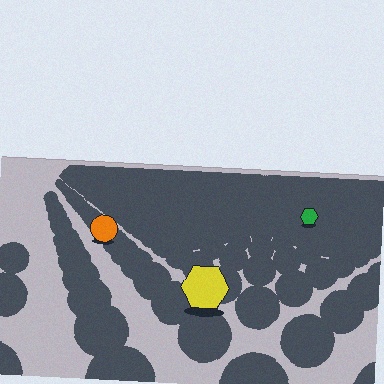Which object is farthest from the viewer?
The green hexagon is farthest from the viewer. It appears smaller and the ground texture around it is denser.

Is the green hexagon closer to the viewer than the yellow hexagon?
No. The yellow hexagon is closer — you can tell from the texture gradient: the ground texture is coarser near it.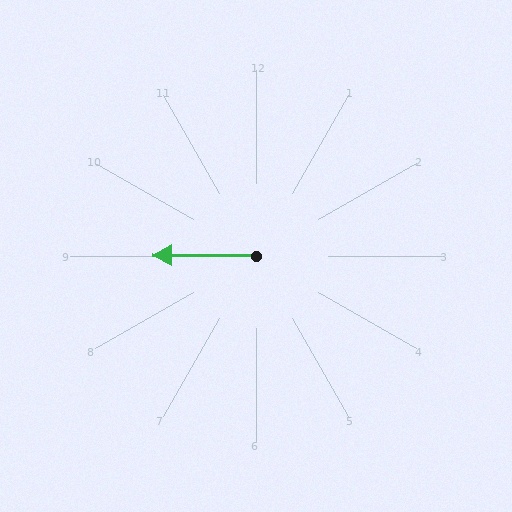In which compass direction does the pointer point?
West.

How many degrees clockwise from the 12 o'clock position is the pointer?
Approximately 270 degrees.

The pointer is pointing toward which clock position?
Roughly 9 o'clock.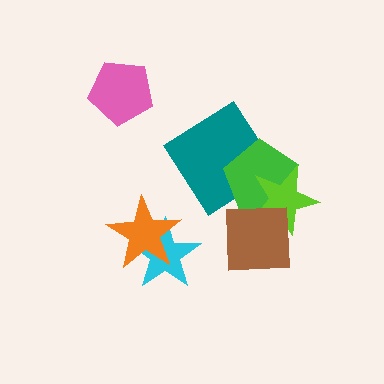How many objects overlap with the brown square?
2 objects overlap with the brown square.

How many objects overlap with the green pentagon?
3 objects overlap with the green pentagon.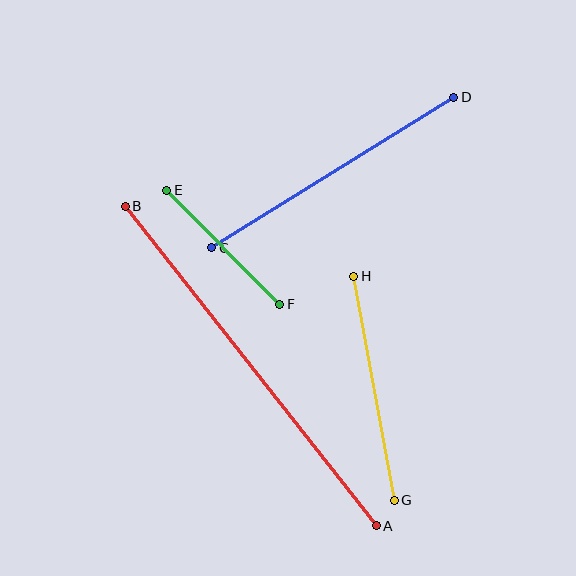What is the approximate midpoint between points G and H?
The midpoint is at approximately (374, 388) pixels.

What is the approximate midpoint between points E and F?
The midpoint is at approximately (223, 247) pixels.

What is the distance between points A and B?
The distance is approximately 406 pixels.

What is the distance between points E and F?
The distance is approximately 161 pixels.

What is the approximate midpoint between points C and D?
The midpoint is at approximately (333, 172) pixels.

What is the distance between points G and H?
The distance is approximately 228 pixels.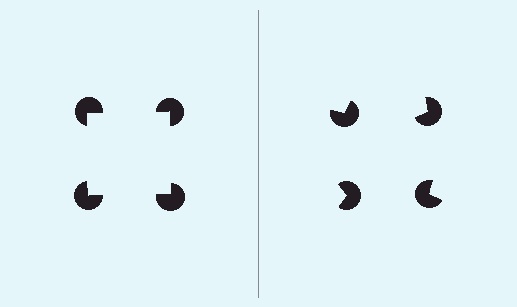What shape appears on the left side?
An illusory square.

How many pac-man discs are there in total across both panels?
8 — 4 on each side.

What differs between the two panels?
The pac-man discs are positioned identically on both sides; only the wedge orientations differ. On the left they align to a square; on the right they are misaligned.